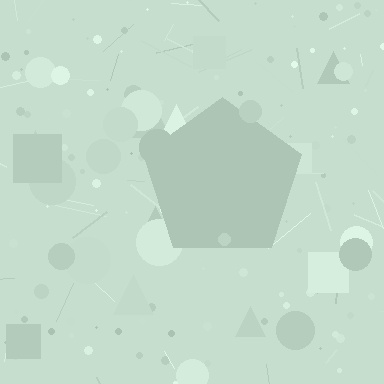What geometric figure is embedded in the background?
A pentagon is embedded in the background.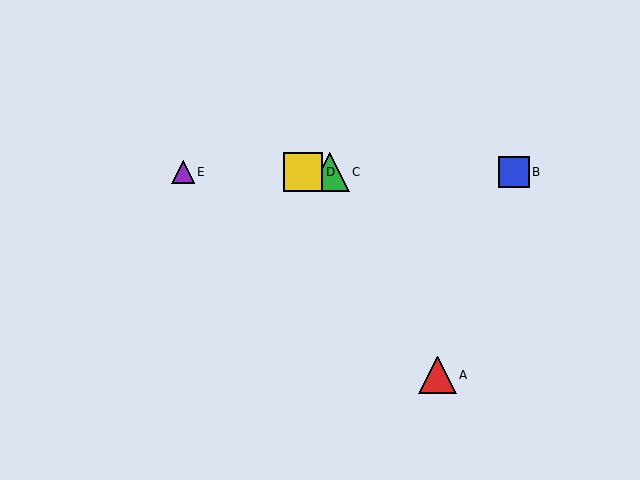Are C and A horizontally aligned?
No, C is at y≈172 and A is at y≈375.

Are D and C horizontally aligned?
Yes, both are at y≈172.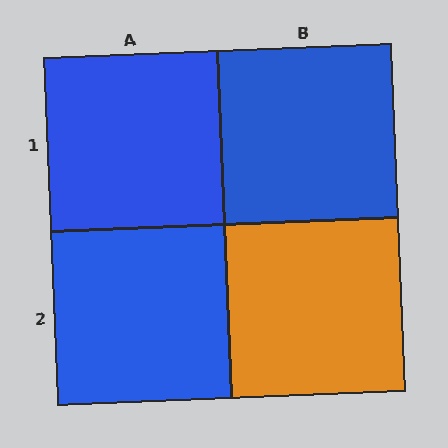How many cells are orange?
1 cell is orange.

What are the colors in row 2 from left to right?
Blue, orange.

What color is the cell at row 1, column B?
Blue.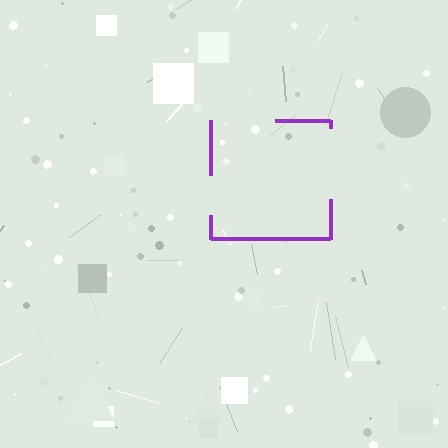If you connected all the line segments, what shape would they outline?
They would outline a square.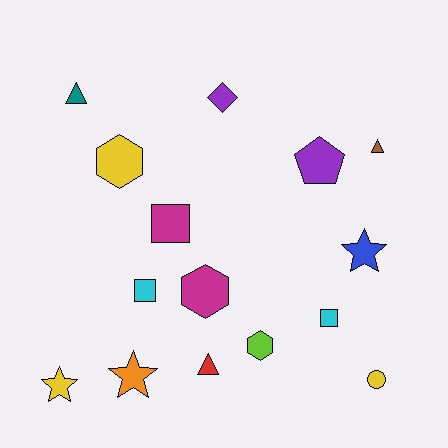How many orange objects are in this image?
There is 1 orange object.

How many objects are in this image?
There are 15 objects.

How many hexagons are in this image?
There are 3 hexagons.